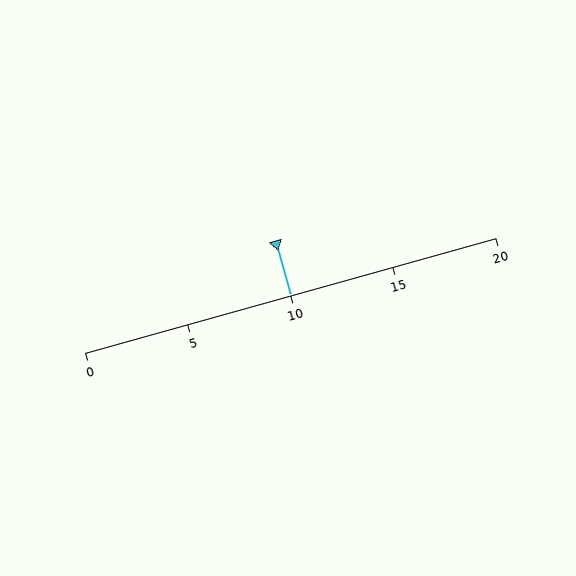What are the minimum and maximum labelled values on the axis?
The axis runs from 0 to 20.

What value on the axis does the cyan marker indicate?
The marker indicates approximately 10.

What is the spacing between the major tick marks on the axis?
The major ticks are spaced 5 apart.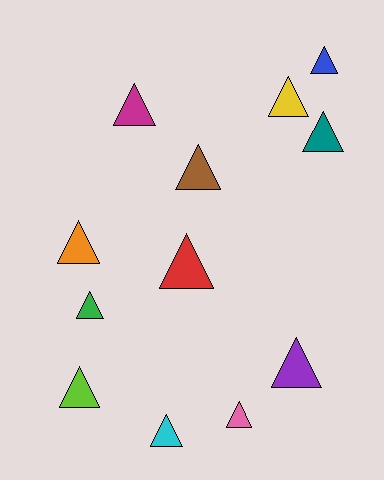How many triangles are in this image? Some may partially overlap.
There are 12 triangles.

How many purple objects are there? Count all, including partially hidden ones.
There is 1 purple object.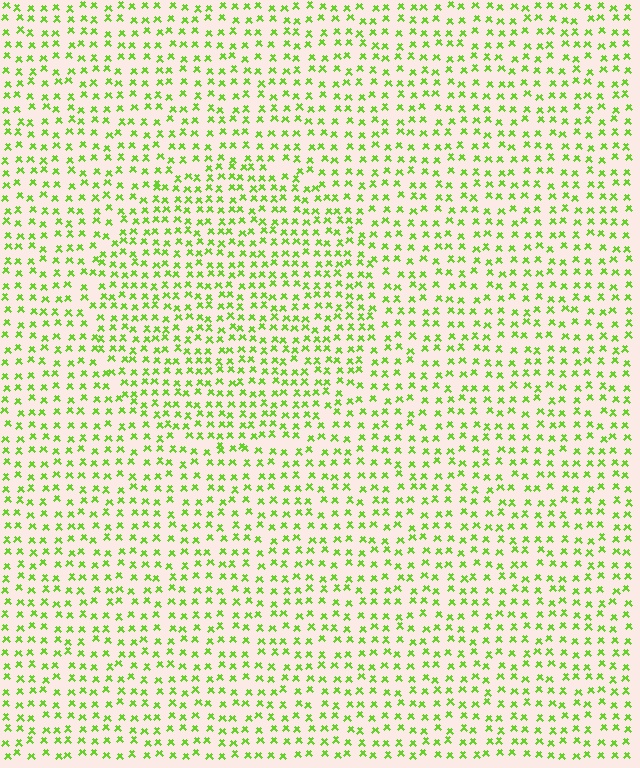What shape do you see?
I see a circle.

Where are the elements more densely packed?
The elements are more densely packed inside the circle boundary.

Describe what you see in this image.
The image contains small lime elements arranged at two different densities. A circle-shaped region is visible where the elements are more densely packed than the surrounding area.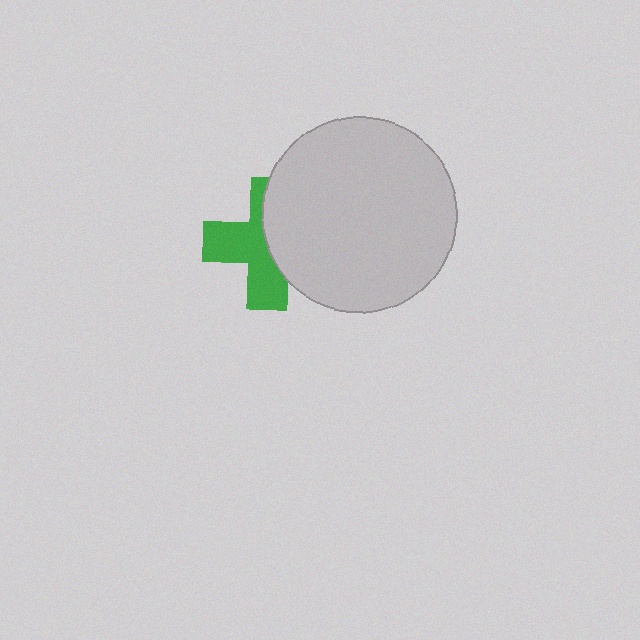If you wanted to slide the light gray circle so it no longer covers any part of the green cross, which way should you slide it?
Slide it right — that is the most direct way to separate the two shapes.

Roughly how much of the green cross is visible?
About half of it is visible (roughly 54%).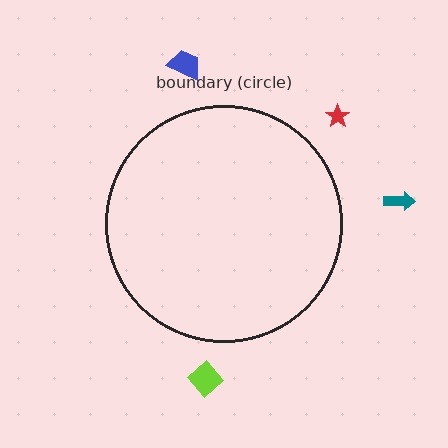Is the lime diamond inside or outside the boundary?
Outside.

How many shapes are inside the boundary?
0 inside, 4 outside.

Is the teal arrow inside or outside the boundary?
Outside.